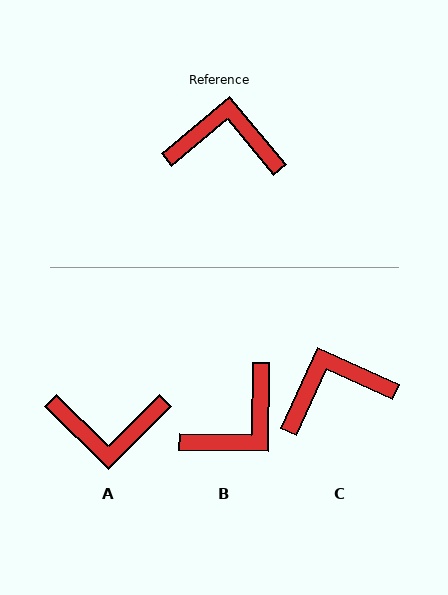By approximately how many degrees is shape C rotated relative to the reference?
Approximately 26 degrees counter-clockwise.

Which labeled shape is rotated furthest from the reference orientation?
A, about 174 degrees away.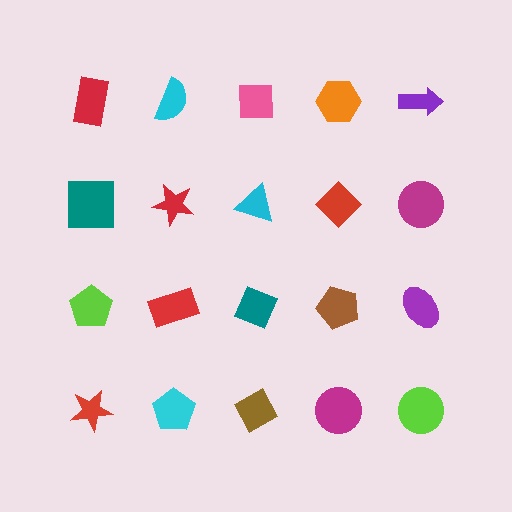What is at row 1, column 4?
An orange hexagon.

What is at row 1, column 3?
A pink square.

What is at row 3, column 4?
A brown pentagon.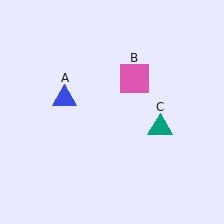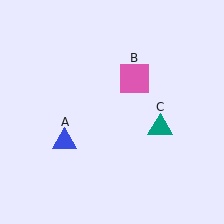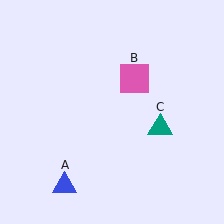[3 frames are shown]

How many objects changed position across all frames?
1 object changed position: blue triangle (object A).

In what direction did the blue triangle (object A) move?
The blue triangle (object A) moved down.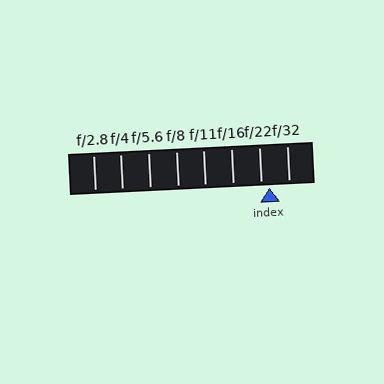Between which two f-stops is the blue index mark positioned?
The index mark is between f/22 and f/32.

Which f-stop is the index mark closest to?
The index mark is closest to f/22.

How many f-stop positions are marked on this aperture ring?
There are 8 f-stop positions marked.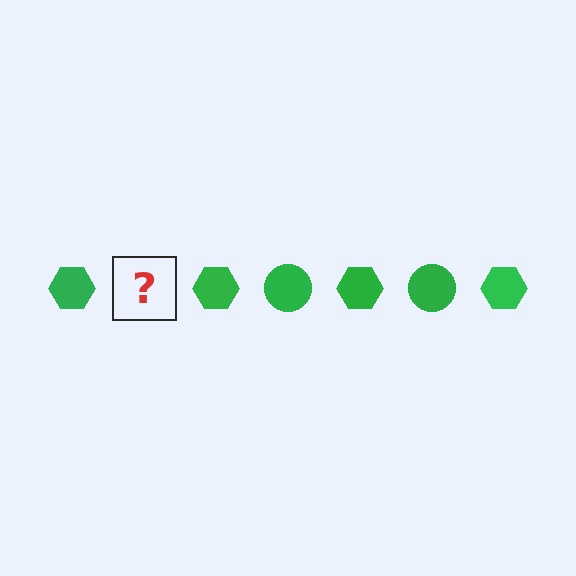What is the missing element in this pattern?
The missing element is a green circle.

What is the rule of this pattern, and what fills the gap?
The rule is that the pattern cycles through hexagon, circle shapes in green. The gap should be filled with a green circle.